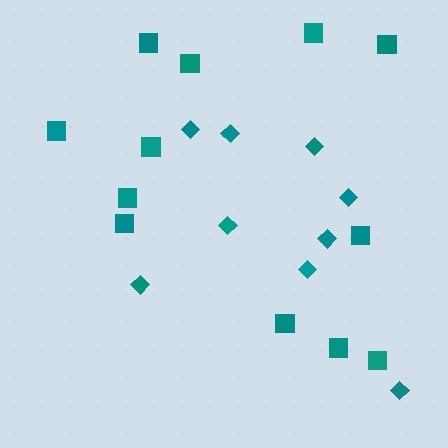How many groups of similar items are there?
There are 2 groups: one group of squares (12) and one group of diamonds (9).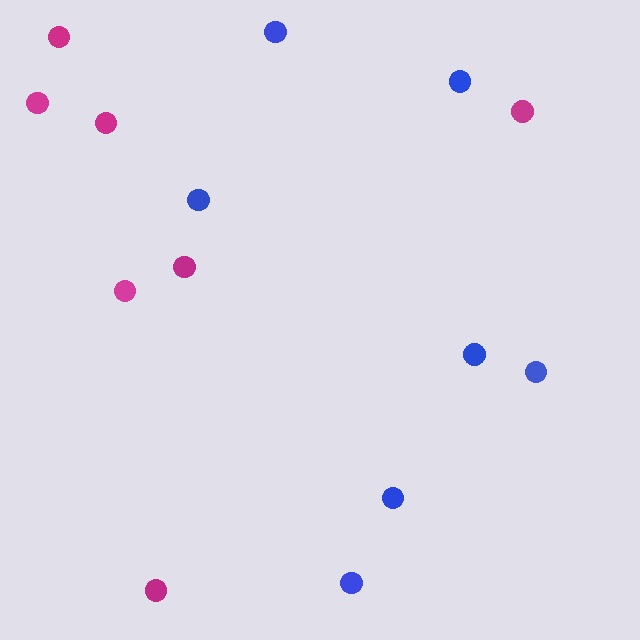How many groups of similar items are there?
There are 2 groups: one group of blue circles (7) and one group of magenta circles (7).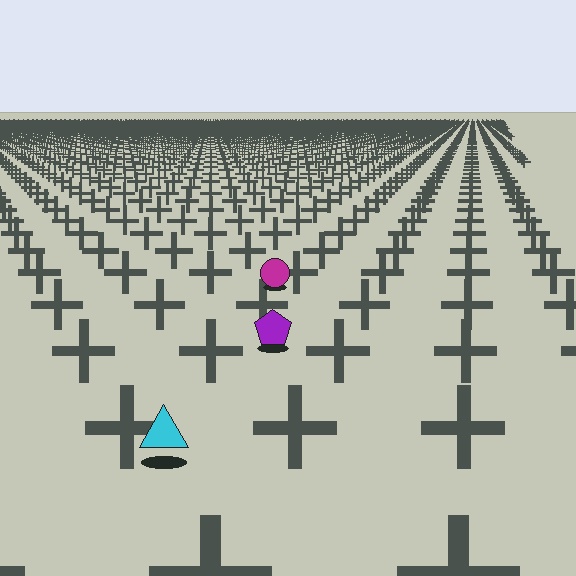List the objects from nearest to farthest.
From nearest to farthest: the cyan triangle, the purple pentagon, the magenta circle.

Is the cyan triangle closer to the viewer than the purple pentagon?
Yes. The cyan triangle is closer — you can tell from the texture gradient: the ground texture is coarser near it.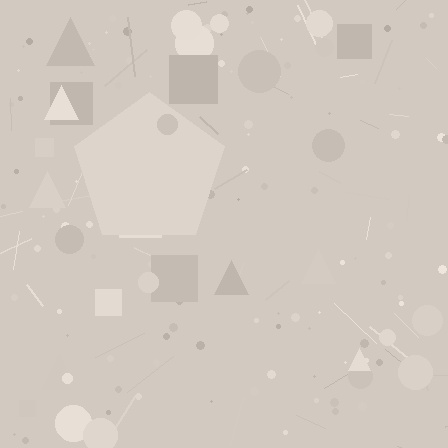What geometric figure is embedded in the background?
A pentagon is embedded in the background.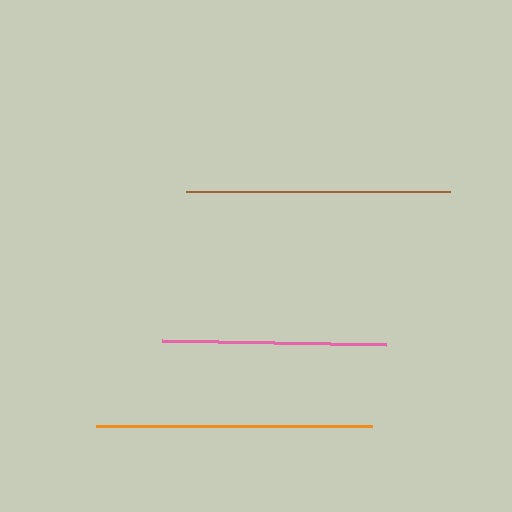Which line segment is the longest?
The orange line is the longest at approximately 275 pixels.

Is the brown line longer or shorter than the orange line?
The orange line is longer than the brown line.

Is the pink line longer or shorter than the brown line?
The brown line is longer than the pink line.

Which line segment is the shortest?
The pink line is the shortest at approximately 224 pixels.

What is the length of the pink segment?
The pink segment is approximately 224 pixels long.